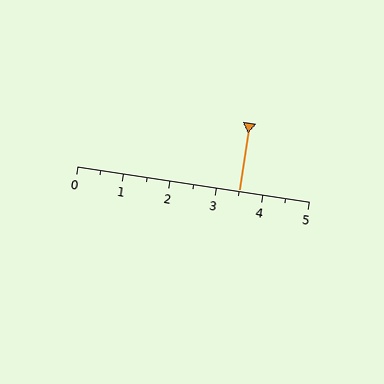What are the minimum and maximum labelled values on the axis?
The axis runs from 0 to 5.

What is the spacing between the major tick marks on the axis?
The major ticks are spaced 1 apart.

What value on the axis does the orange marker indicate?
The marker indicates approximately 3.5.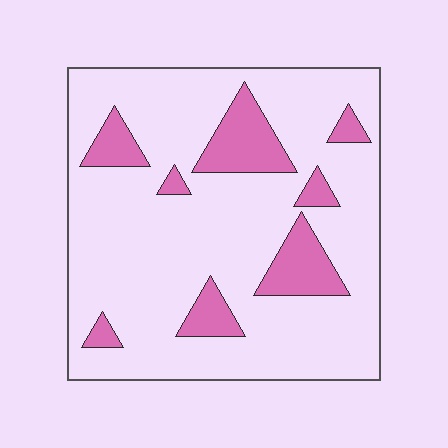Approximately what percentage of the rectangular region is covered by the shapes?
Approximately 15%.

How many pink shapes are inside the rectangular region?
8.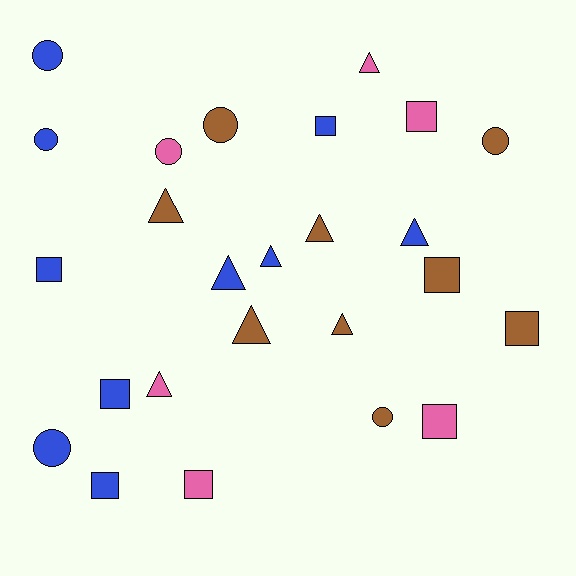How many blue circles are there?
There are 3 blue circles.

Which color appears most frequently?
Blue, with 10 objects.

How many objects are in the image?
There are 25 objects.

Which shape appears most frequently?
Square, with 9 objects.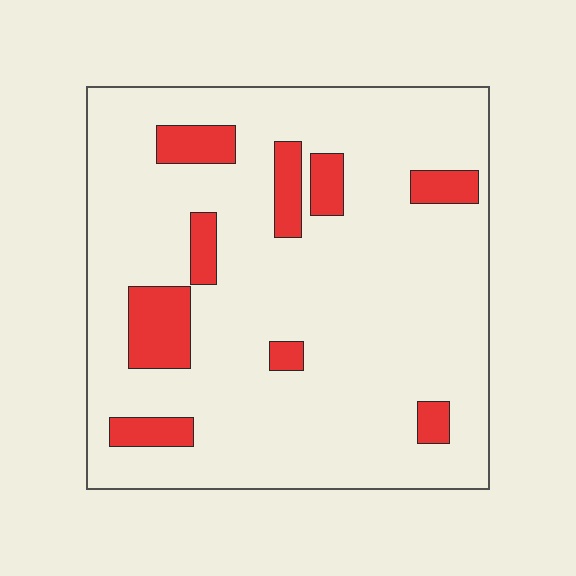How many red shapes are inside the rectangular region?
9.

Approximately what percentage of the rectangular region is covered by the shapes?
Approximately 15%.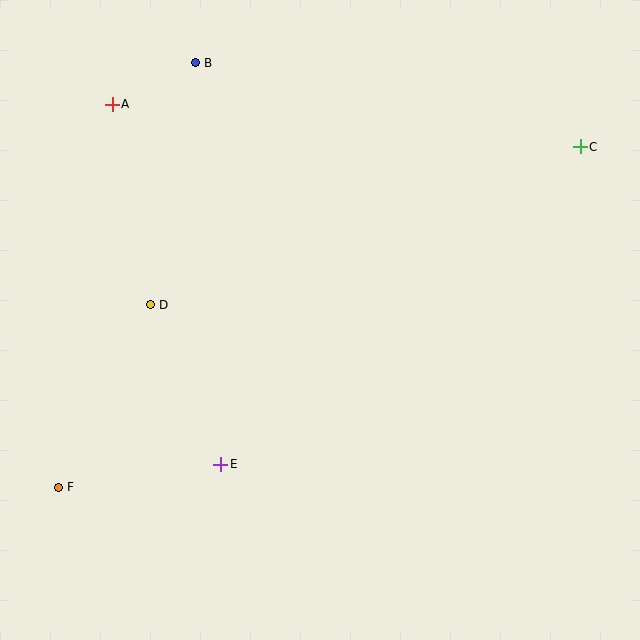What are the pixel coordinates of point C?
Point C is at (580, 147).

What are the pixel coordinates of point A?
Point A is at (112, 104).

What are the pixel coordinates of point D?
Point D is at (150, 305).